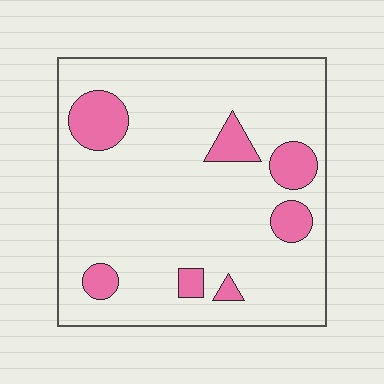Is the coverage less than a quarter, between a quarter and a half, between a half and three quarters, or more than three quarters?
Less than a quarter.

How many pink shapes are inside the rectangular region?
7.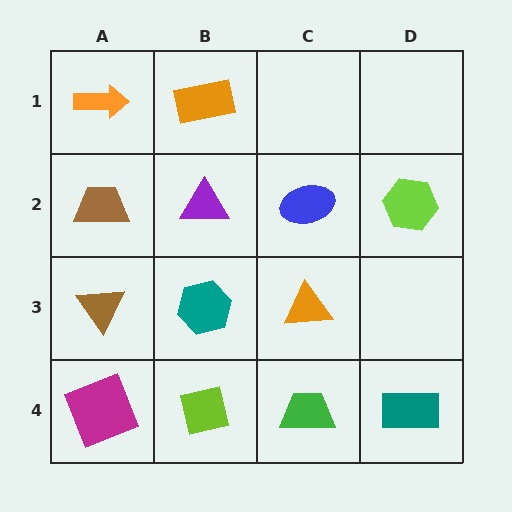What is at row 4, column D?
A teal rectangle.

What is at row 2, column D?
A lime hexagon.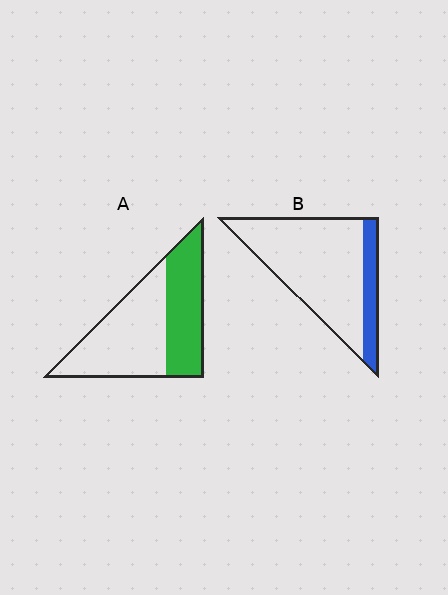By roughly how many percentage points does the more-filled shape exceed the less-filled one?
By roughly 25 percentage points (A over B).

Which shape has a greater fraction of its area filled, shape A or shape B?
Shape A.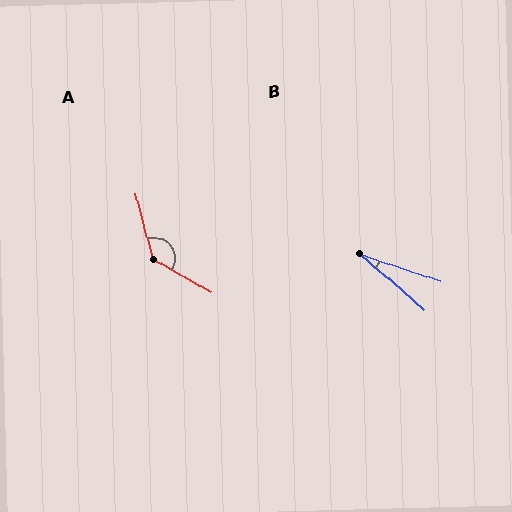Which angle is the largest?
A, at approximately 135 degrees.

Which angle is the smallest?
B, at approximately 22 degrees.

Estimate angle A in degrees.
Approximately 135 degrees.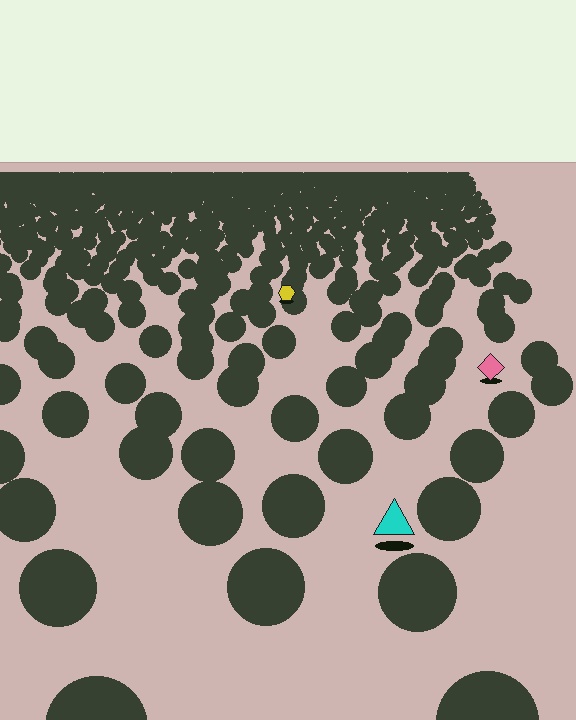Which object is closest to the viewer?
The cyan triangle is closest. The texture marks near it are larger and more spread out.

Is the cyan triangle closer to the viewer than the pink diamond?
Yes. The cyan triangle is closer — you can tell from the texture gradient: the ground texture is coarser near it.